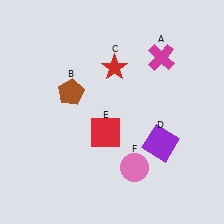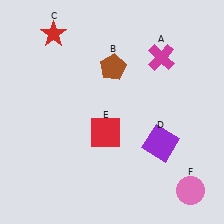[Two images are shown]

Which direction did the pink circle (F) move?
The pink circle (F) moved right.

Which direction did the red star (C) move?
The red star (C) moved left.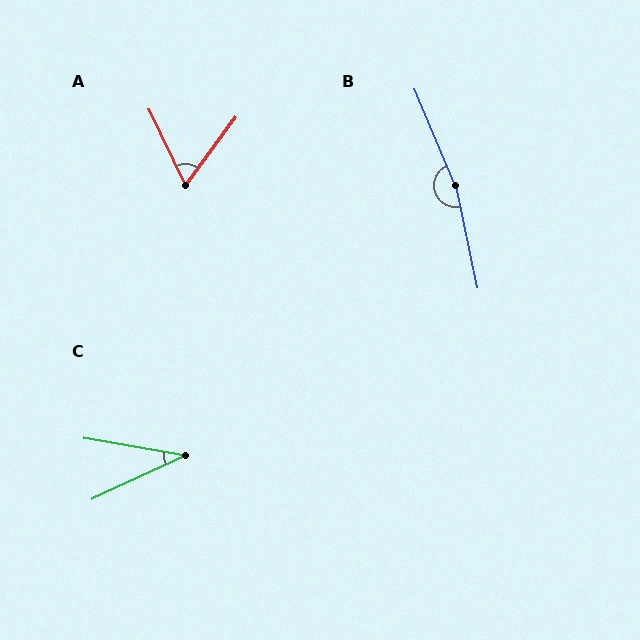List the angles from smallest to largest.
C (34°), A (62°), B (169°).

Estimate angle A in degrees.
Approximately 62 degrees.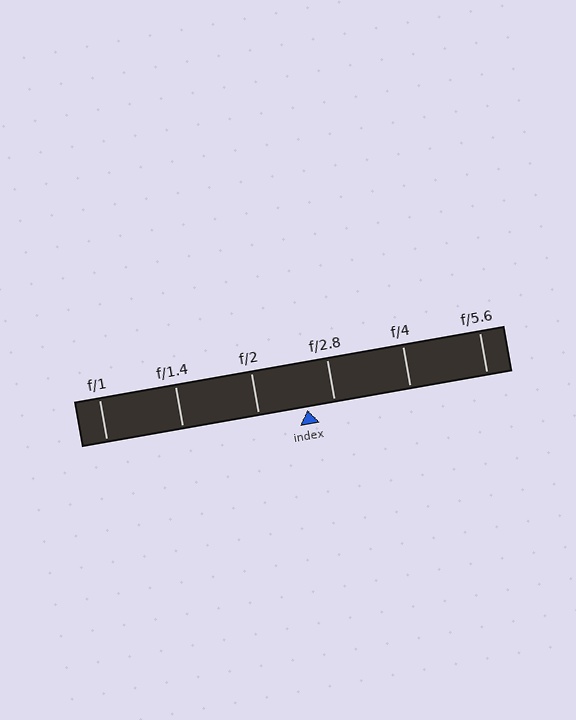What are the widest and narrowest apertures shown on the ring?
The widest aperture shown is f/1 and the narrowest is f/5.6.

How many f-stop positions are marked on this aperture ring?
There are 6 f-stop positions marked.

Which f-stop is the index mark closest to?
The index mark is closest to f/2.8.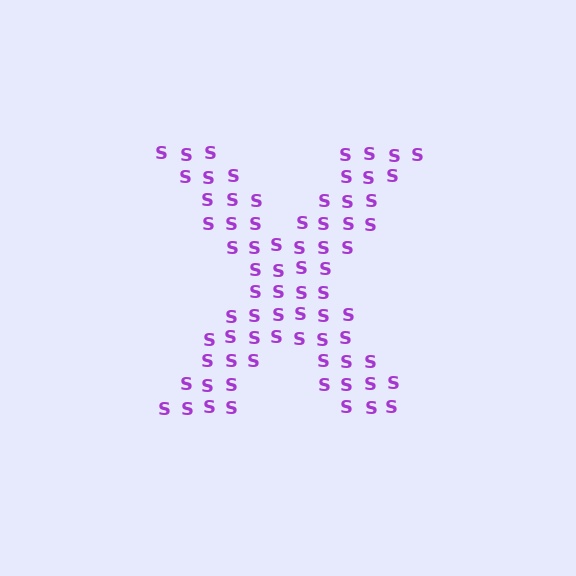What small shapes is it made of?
It is made of small letter S's.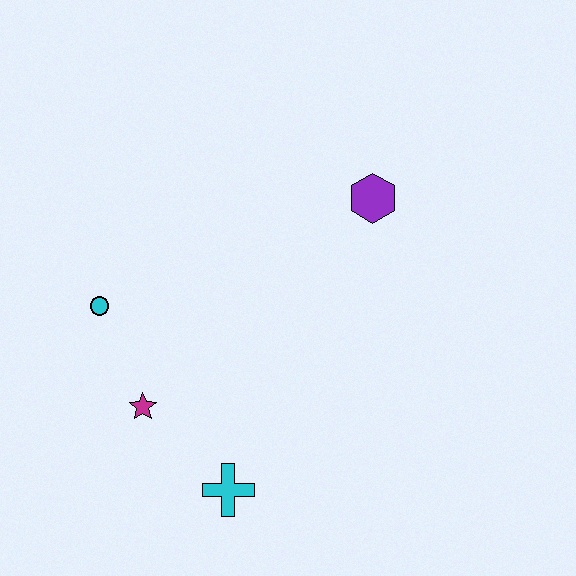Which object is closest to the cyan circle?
The magenta star is closest to the cyan circle.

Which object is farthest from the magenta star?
The purple hexagon is farthest from the magenta star.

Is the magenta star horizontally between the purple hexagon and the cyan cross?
No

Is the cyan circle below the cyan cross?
No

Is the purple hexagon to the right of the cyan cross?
Yes